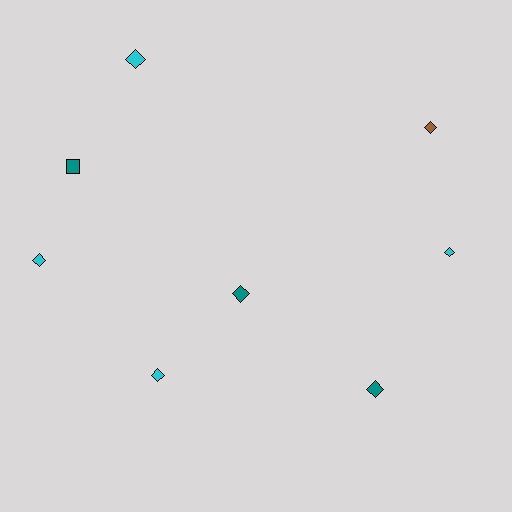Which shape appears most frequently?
Diamond, with 7 objects.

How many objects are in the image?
There are 8 objects.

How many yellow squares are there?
There are no yellow squares.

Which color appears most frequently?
Cyan, with 4 objects.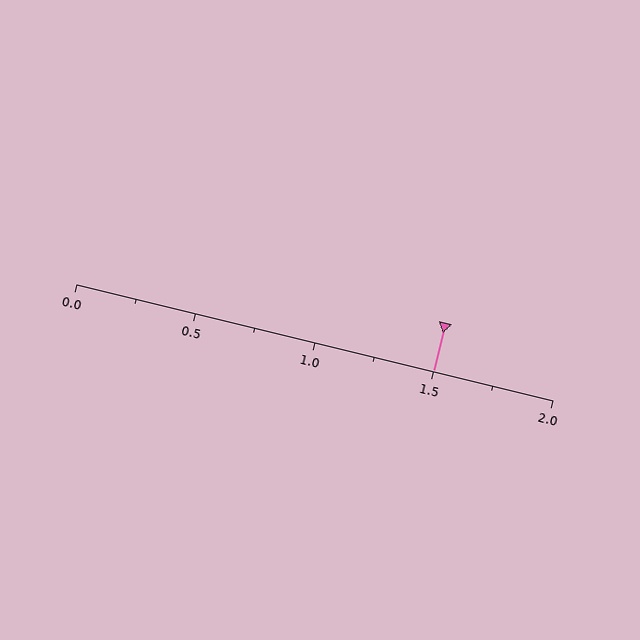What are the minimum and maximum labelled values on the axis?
The axis runs from 0.0 to 2.0.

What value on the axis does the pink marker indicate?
The marker indicates approximately 1.5.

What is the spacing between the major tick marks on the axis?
The major ticks are spaced 0.5 apart.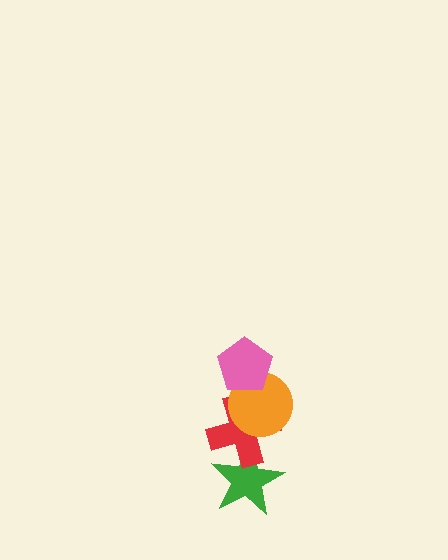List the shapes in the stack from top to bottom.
From top to bottom: the pink pentagon, the orange circle, the red cross, the green star.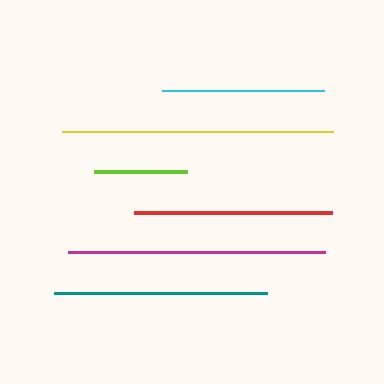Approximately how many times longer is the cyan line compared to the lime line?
The cyan line is approximately 1.8 times the length of the lime line.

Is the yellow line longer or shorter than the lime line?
The yellow line is longer than the lime line.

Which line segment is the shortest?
The lime line is the shortest at approximately 92 pixels.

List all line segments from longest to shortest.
From longest to shortest: yellow, magenta, teal, red, cyan, lime.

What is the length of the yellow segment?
The yellow segment is approximately 270 pixels long.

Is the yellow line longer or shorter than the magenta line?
The yellow line is longer than the magenta line.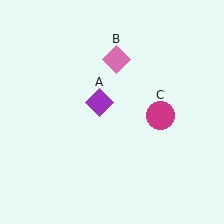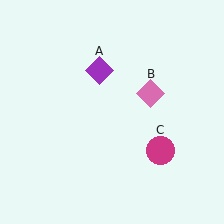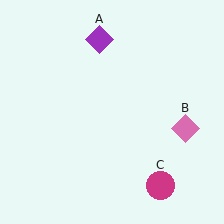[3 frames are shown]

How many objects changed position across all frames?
3 objects changed position: purple diamond (object A), pink diamond (object B), magenta circle (object C).